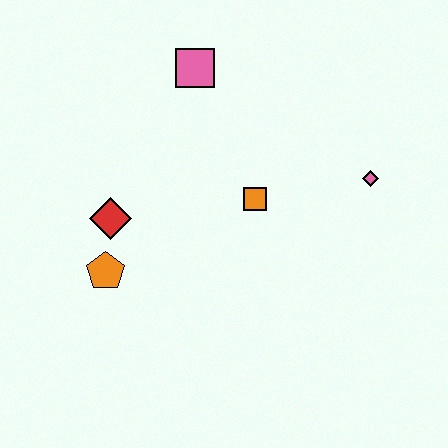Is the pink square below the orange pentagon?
No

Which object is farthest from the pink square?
The orange pentagon is farthest from the pink square.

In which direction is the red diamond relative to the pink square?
The red diamond is below the pink square.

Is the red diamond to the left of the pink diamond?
Yes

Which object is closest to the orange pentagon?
The red diamond is closest to the orange pentagon.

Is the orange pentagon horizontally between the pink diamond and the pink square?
No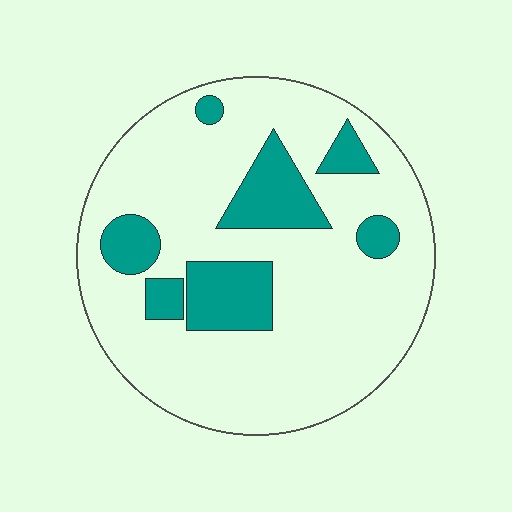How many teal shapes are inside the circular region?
7.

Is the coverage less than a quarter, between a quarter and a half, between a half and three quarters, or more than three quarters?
Less than a quarter.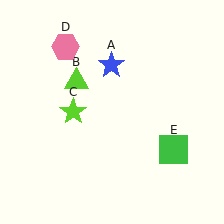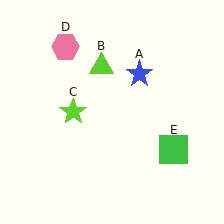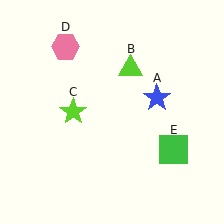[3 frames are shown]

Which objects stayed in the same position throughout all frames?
Lime star (object C) and pink hexagon (object D) and green square (object E) remained stationary.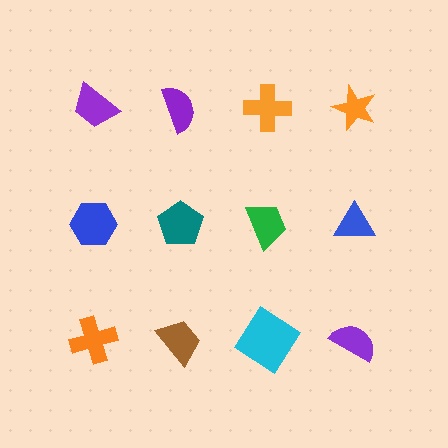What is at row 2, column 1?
A blue hexagon.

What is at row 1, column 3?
An orange cross.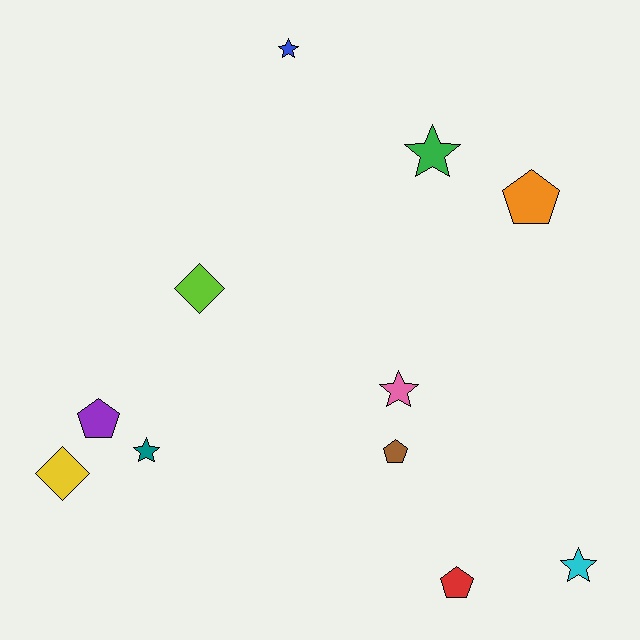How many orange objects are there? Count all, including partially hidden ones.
There is 1 orange object.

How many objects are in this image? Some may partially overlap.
There are 11 objects.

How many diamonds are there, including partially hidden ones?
There are 2 diamonds.